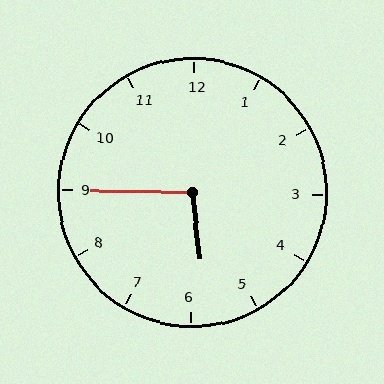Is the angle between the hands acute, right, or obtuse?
It is obtuse.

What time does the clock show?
5:45.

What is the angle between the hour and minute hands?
Approximately 98 degrees.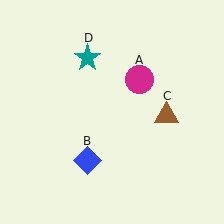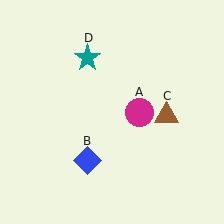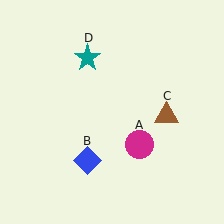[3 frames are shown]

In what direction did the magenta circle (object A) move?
The magenta circle (object A) moved down.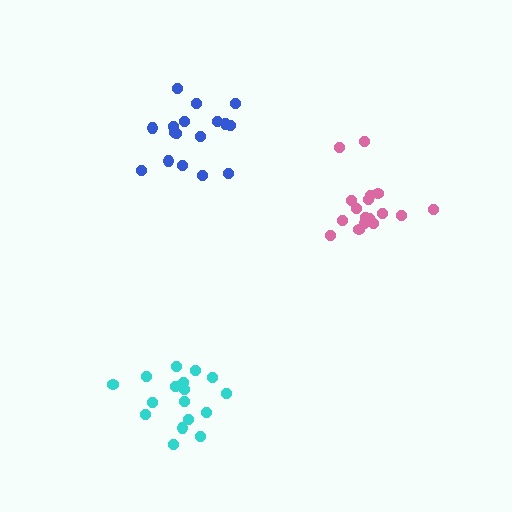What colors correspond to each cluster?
The clusters are colored: pink, blue, cyan.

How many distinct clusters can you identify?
There are 3 distinct clusters.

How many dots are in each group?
Group 1: 17 dots, Group 2: 17 dots, Group 3: 17 dots (51 total).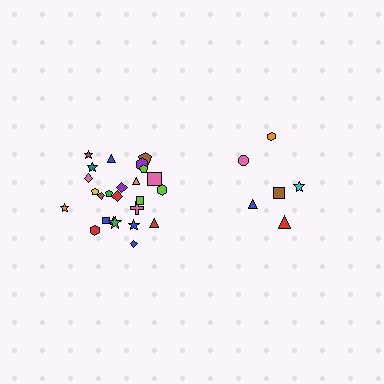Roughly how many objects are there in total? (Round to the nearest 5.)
Roughly 30 objects in total.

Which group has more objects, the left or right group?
The left group.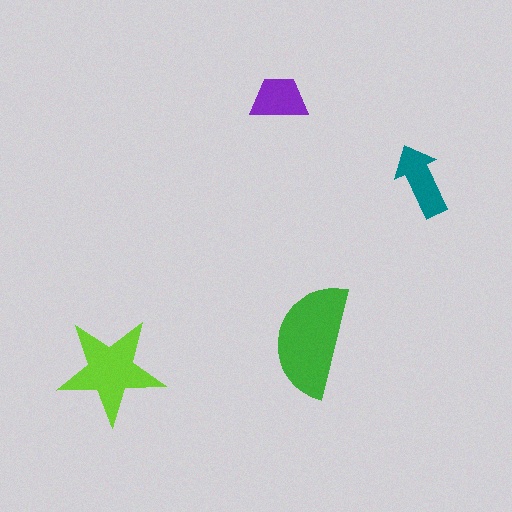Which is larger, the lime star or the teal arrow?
The lime star.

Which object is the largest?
The green semicircle.